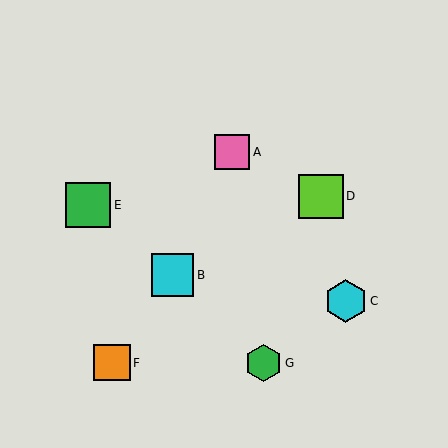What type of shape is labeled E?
Shape E is a green square.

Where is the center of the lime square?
The center of the lime square is at (321, 196).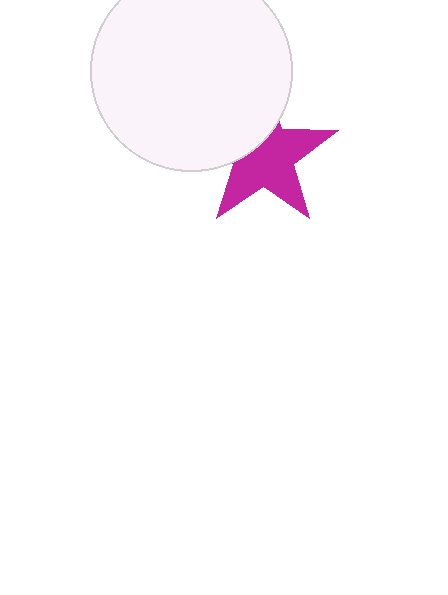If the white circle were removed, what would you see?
You would see the complete magenta star.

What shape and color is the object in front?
The object in front is a white circle.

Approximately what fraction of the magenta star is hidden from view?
Roughly 35% of the magenta star is hidden behind the white circle.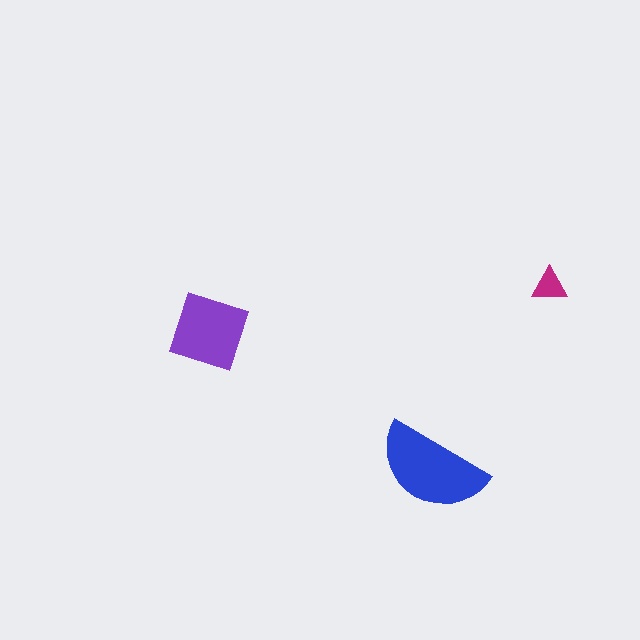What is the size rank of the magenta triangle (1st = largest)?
3rd.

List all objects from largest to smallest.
The blue semicircle, the purple diamond, the magenta triangle.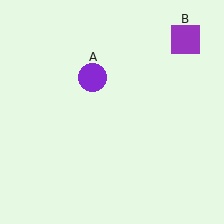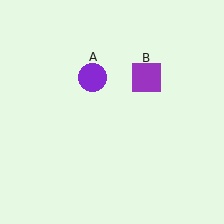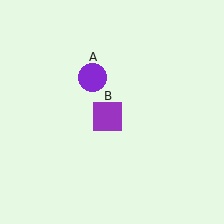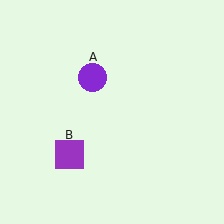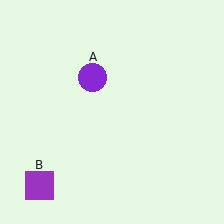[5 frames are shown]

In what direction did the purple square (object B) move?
The purple square (object B) moved down and to the left.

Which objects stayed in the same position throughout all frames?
Purple circle (object A) remained stationary.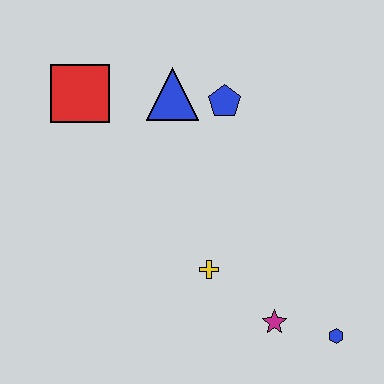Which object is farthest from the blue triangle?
The blue hexagon is farthest from the blue triangle.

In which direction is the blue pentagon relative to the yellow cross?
The blue pentagon is above the yellow cross.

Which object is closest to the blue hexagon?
The magenta star is closest to the blue hexagon.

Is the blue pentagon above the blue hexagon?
Yes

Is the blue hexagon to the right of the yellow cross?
Yes